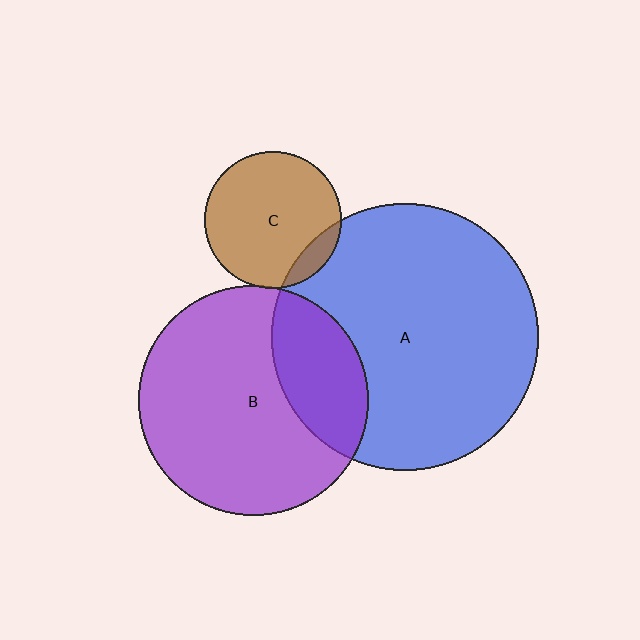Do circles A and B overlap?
Yes.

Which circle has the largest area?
Circle A (blue).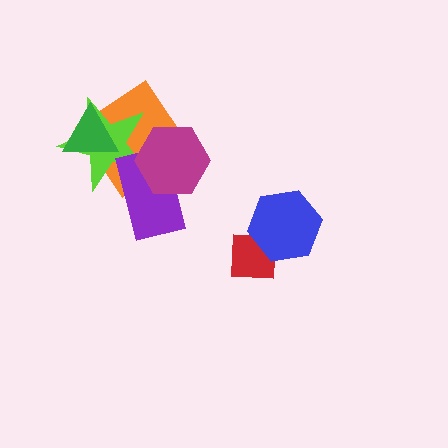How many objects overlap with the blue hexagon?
1 object overlaps with the blue hexagon.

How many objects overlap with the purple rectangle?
3 objects overlap with the purple rectangle.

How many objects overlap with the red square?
1 object overlaps with the red square.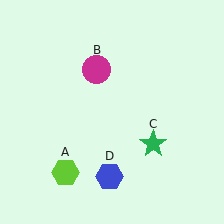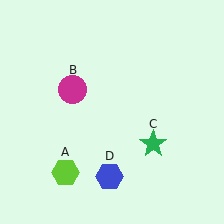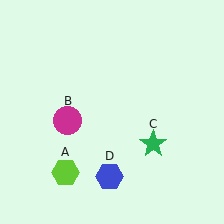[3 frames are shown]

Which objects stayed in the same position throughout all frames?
Lime hexagon (object A) and green star (object C) and blue hexagon (object D) remained stationary.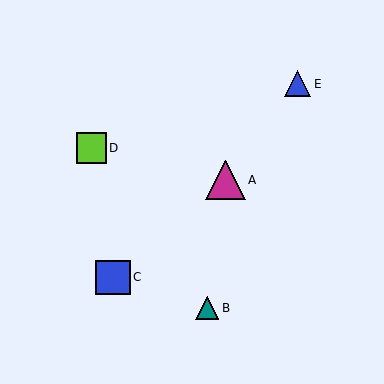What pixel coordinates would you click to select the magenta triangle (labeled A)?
Click at (226, 180) to select the magenta triangle A.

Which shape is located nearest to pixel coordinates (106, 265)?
The blue square (labeled C) at (113, 277) is nearest to that location.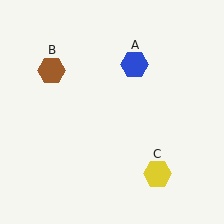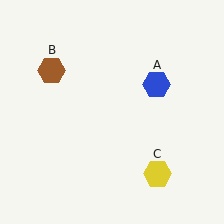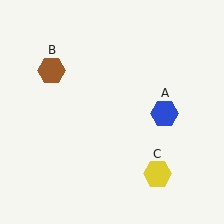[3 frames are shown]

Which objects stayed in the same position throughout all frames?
Brown hexagon (object B) and yellow hexagon (object C) remained stationary.